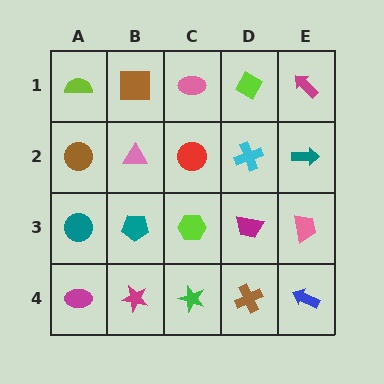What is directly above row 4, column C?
A lime hexagon.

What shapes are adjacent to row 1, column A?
A brown circle (row 2, column A), a brown square (row 1, column B).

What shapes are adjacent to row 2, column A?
A lime semicircle (row 1, column A), a teal circle (row 3, column A), a pink triangle (row 2, column B).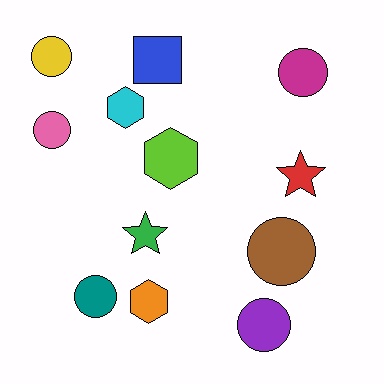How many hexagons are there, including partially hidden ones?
There are 3 hexagons.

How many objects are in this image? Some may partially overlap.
There are 12 objects.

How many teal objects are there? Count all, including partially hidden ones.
There is 1 teal object.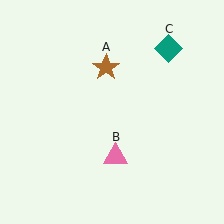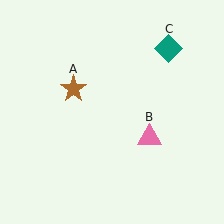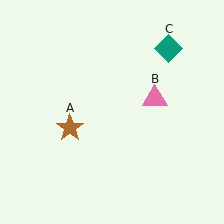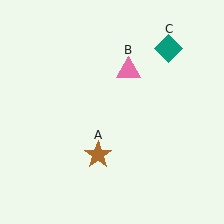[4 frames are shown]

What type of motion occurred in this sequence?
The brown star (object A), pink triangle (object B) rotated counterclockwise around the center of the scene.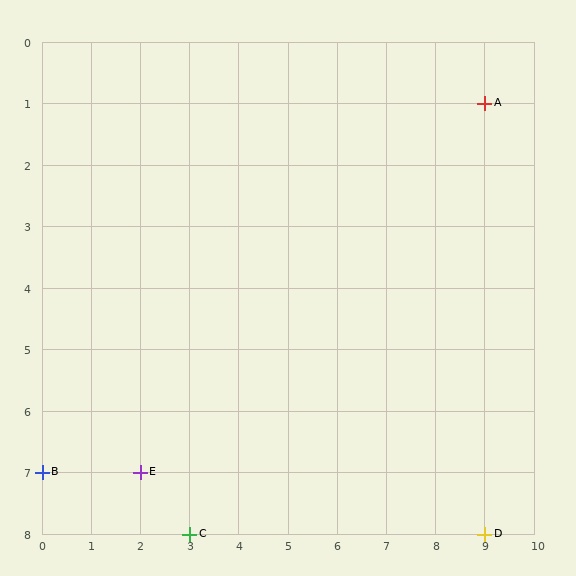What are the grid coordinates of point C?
Point C is at grid coordinates (3, 8).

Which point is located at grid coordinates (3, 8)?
Point C is at (3, 8).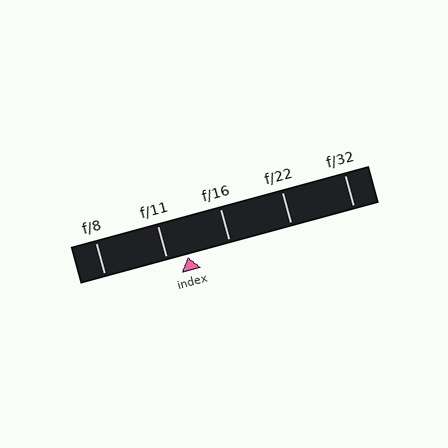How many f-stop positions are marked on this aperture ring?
There are 5 f-stop positions marked.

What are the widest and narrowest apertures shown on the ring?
The widest aperture shown is f/8 and the narrowest is f/32.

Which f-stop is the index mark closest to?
The index mark is closest to f/11.